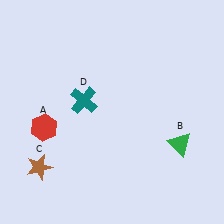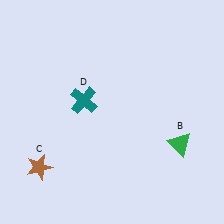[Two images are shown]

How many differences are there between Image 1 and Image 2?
There is 1 difference between the two images.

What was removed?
The red hexagon (A) was removed in Image 2.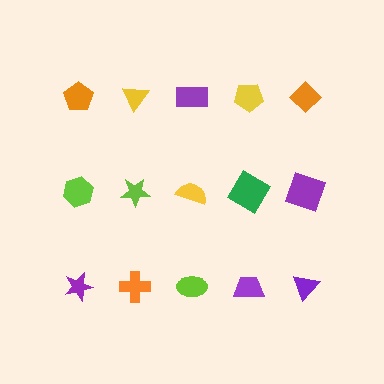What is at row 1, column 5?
An orange diamond.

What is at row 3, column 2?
An orange cross.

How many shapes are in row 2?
5 shapes.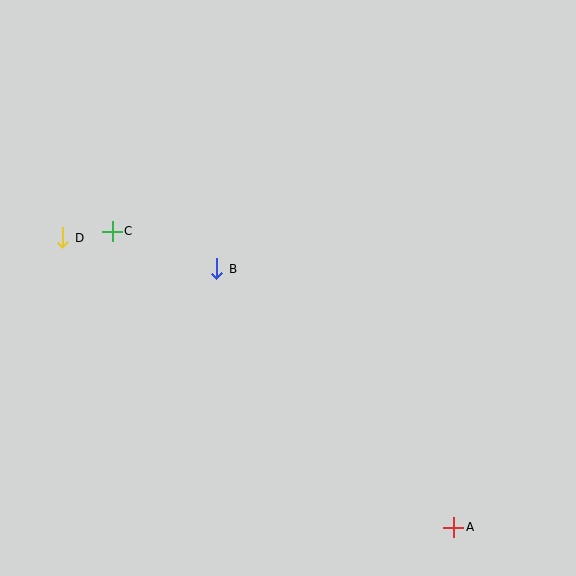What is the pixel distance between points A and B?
The distance between A and B is 351 pixels.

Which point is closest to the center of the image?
Point B at (217, 269) is closest to the center.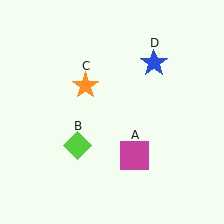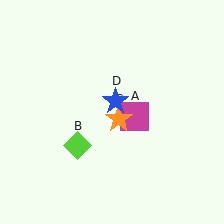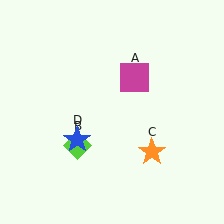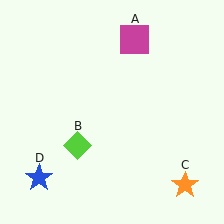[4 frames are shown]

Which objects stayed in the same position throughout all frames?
Lime diamond (object B) remained stationary.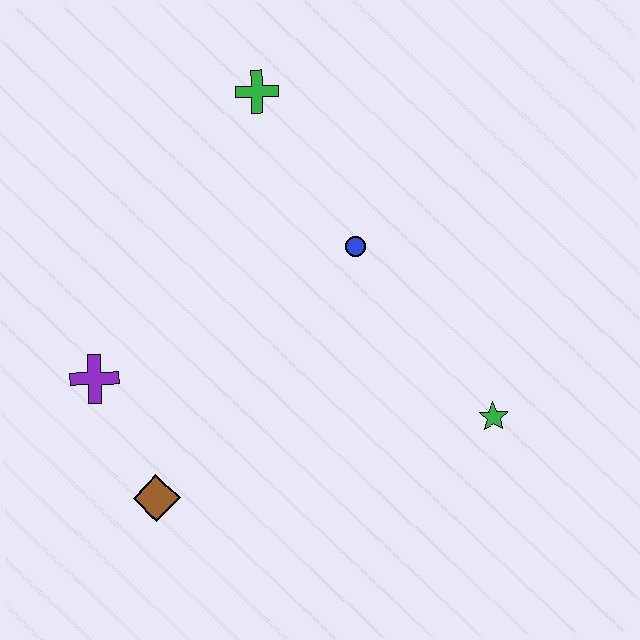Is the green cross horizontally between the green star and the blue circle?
No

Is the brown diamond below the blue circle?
Yes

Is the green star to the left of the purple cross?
No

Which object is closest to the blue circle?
The green cross is closest to the blue circle.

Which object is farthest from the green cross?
The brown diamond is farthest from the green cross.